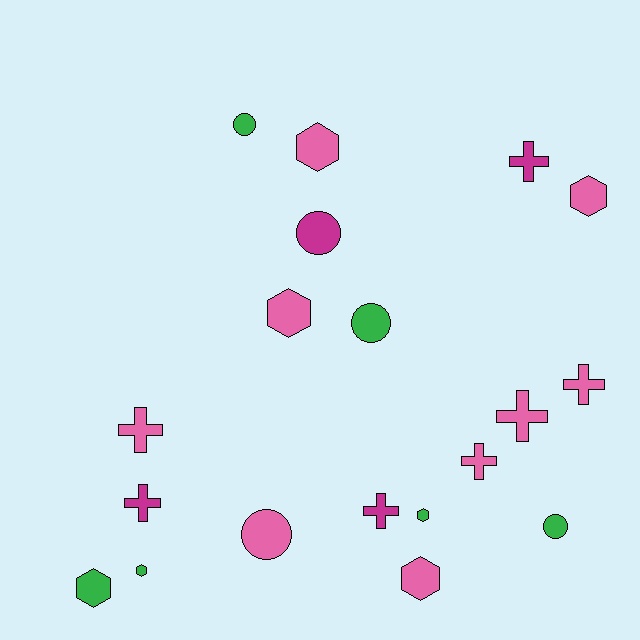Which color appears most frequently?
Pink, with 9 objects.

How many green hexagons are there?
There are 3 green hexagons.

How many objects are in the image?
There are 19 objects.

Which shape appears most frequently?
Hexagon, with 7 objects.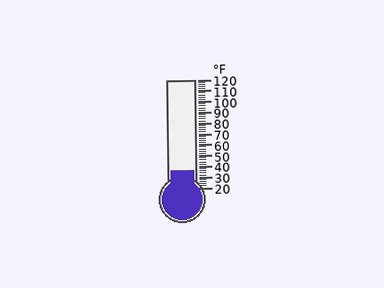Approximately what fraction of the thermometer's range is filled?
The thermometer is filled to approximately 15% of its range.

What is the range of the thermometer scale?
The thermometer scale ranges from 20°F to 120°F.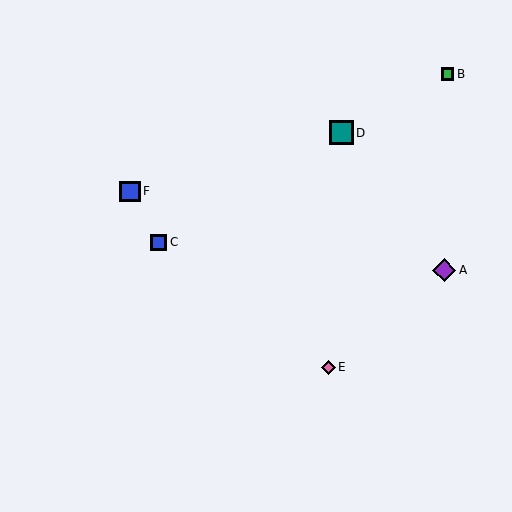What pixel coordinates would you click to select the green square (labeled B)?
Click at (447, 74) to select the green square B.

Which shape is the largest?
The teal square (labeled D) is the largest.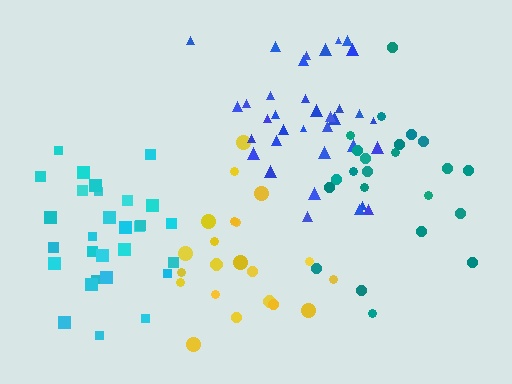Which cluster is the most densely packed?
Blue.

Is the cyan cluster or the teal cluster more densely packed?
Cyan.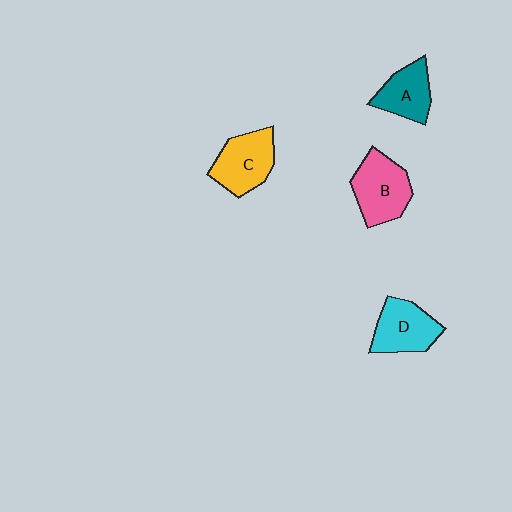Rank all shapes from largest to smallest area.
From largest to smallest: B (pink), C (yellow), D (cyan), A (teal).